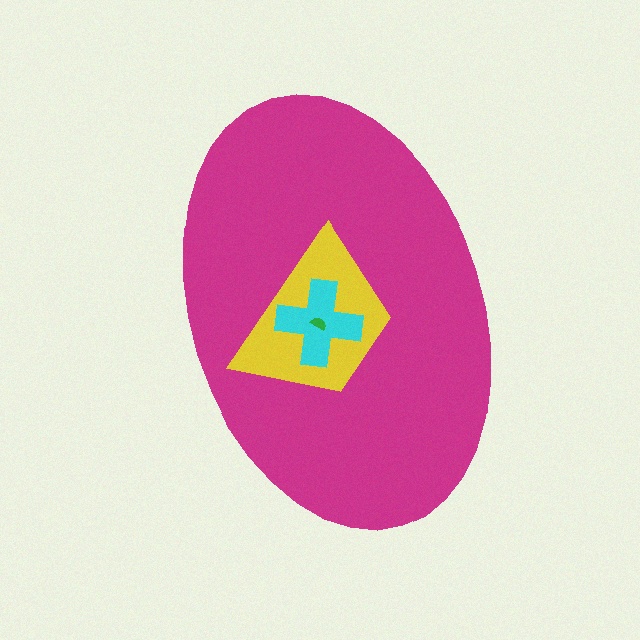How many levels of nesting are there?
4.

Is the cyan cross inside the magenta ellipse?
Yes.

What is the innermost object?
The green semicircle.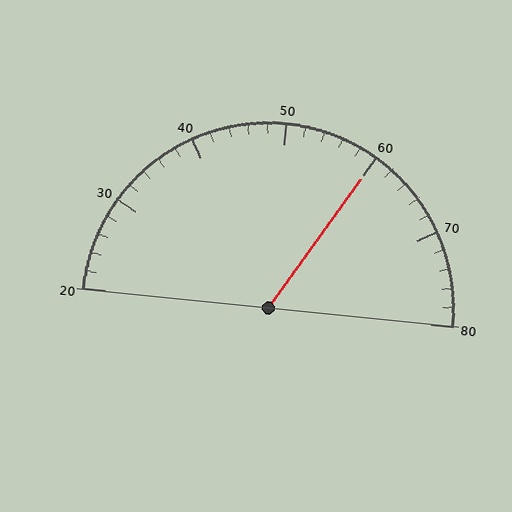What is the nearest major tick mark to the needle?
The nearest major tick mark is 60.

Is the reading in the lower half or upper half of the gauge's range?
The reading is in the upper half of the range (20 to 80).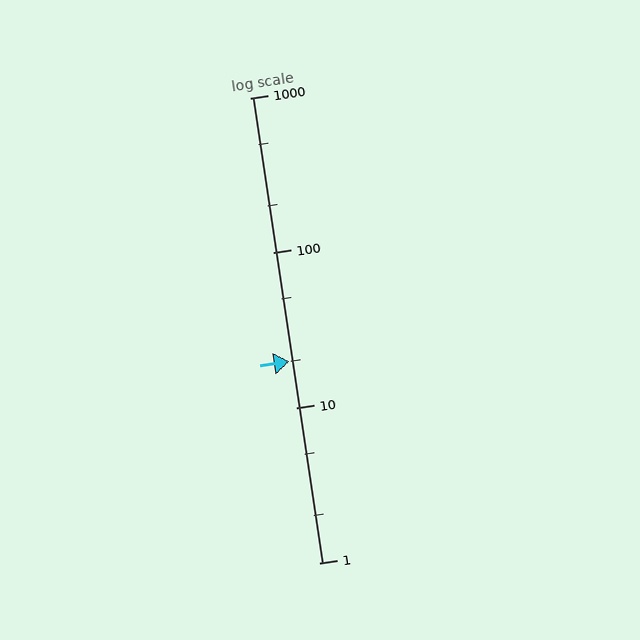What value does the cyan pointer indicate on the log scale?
The pointer indicates approximately 20.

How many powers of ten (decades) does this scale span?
The scale spans 3 decades, from 1 to 1000.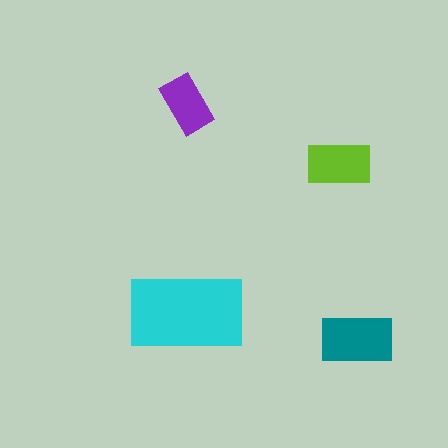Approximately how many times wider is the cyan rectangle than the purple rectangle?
About 2 times wider.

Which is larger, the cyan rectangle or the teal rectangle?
The cyan one.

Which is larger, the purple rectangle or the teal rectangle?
The teal one.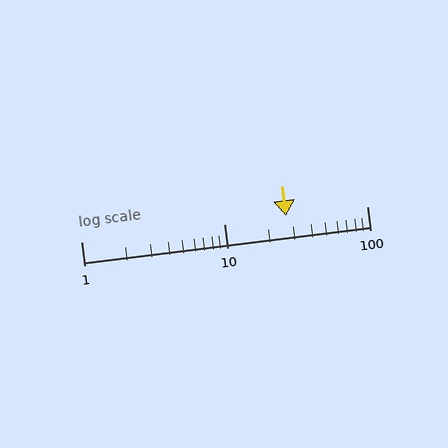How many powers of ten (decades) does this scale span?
The scale spans 2 decades, from 1 to 100.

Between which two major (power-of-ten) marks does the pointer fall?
The pointer is between 10 and 100.